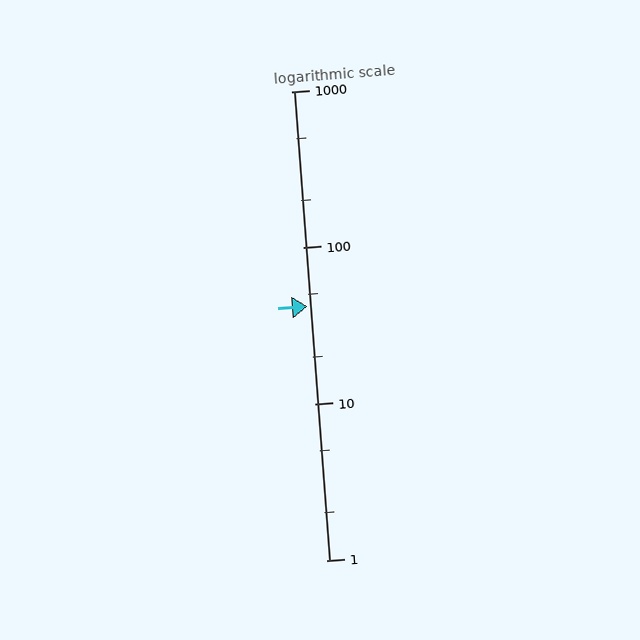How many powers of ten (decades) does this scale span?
The scale spans 3 decades, from 1 to 1000.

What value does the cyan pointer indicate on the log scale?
The pointer indicates approximately 42.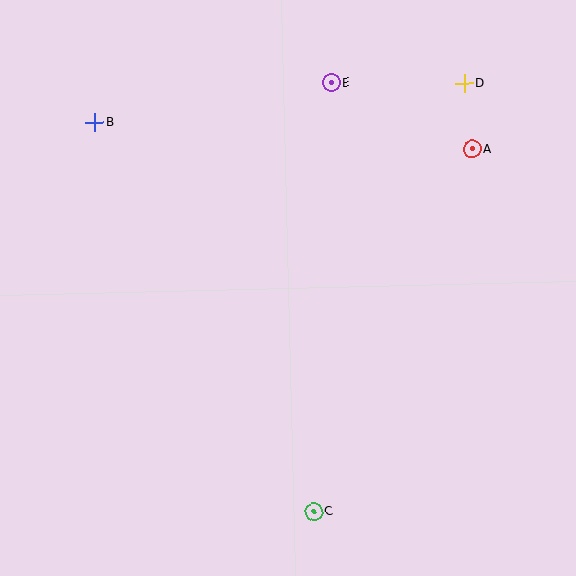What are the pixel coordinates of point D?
Point D is at (464, 83).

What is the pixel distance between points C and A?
The distance between C and A is 395 pixels.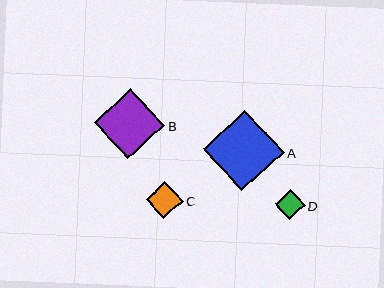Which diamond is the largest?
Diamond A is the largest with a size of approximately 81 pixels.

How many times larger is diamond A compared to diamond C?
Diamond A is approximately 2.2 times the size of diamond C.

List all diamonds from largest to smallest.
From largest to smallest: A, B, C, D.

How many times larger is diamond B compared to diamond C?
Diamond B is approximately 1.9 times the size of diamond C.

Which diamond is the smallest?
Diamond D is the smallest with a size of approximately 30 pixels.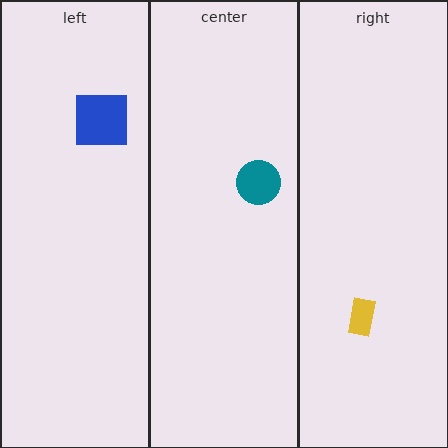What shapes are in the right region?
The yellow rectangle.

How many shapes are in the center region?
1.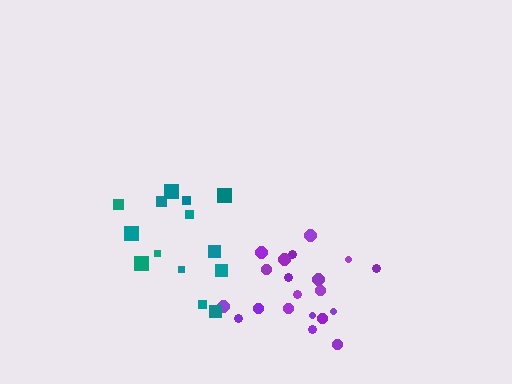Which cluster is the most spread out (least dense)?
Teal.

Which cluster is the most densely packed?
Purple.